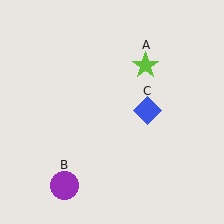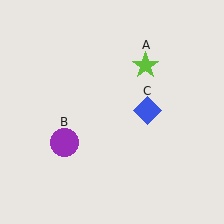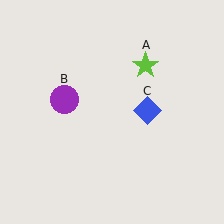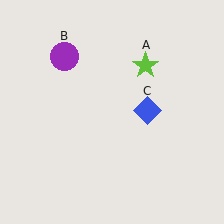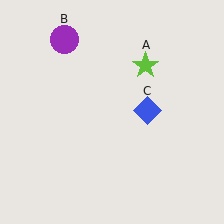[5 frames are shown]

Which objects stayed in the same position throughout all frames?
Lime star (object A) and blue diamond (object C) remained stationary.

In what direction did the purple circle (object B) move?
The purple circle (object B) moved up.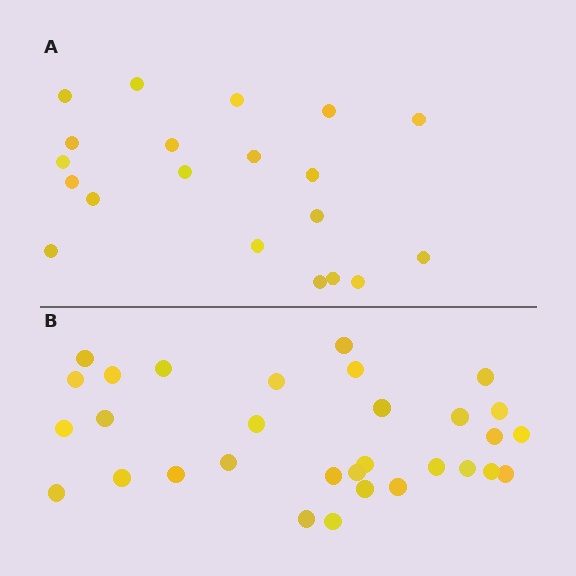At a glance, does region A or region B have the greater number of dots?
Region B (the bottom region) has more dots.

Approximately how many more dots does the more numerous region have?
Region B has roughly 12 or so more dots than region A.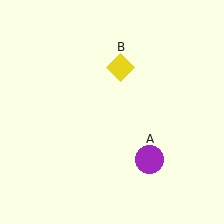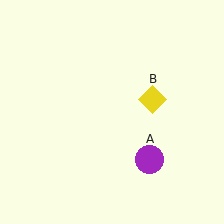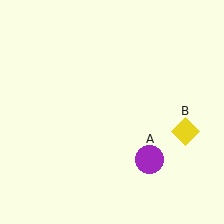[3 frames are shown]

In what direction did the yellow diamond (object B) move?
The yellow diamond (object B) moved down and to the right.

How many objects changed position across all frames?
1 object changed position: yellow diamond (object B).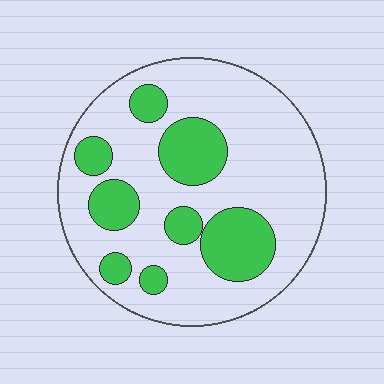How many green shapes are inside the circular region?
8.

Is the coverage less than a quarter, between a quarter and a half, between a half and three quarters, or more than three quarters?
Between a quarter and a half.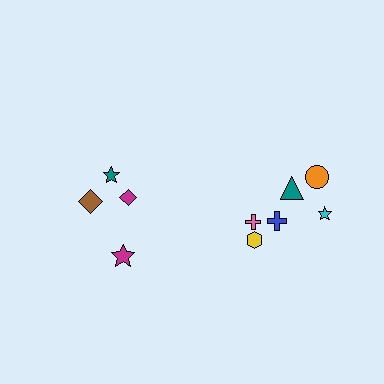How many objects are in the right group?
There are 6 objects.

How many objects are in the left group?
There are 4 objects.